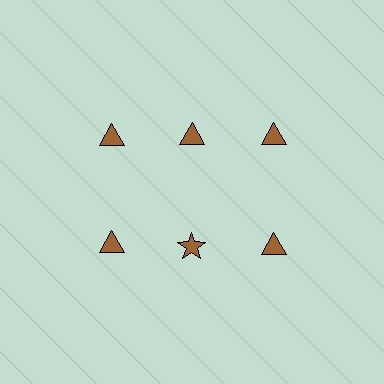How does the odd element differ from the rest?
It has a different shape: star instead of triangle.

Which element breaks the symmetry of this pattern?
The brown star in the second row, second from left column breaks the symmetry. All other shapes are brown triangles.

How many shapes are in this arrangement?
There are 6 shapes arranged in a grid pattern.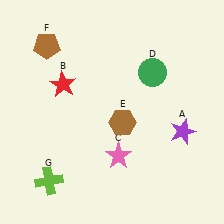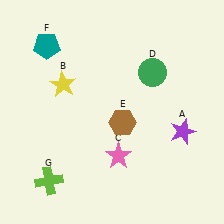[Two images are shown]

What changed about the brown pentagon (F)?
In Image 1, F is brown. In Image 2, it changed to teal.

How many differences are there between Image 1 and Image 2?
There are 2 differences between the two images.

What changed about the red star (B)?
In Image 1, B is red. In Image 2, it changed to yellow.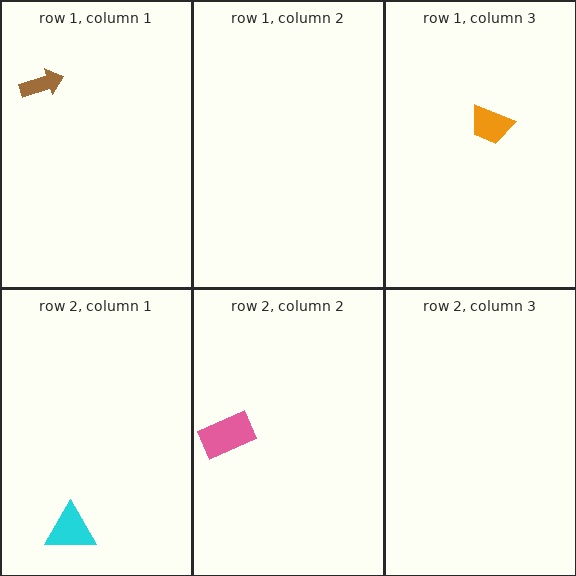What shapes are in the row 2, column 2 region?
The pink rectangle.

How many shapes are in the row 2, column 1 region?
1.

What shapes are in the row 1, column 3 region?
The orange trapezoid.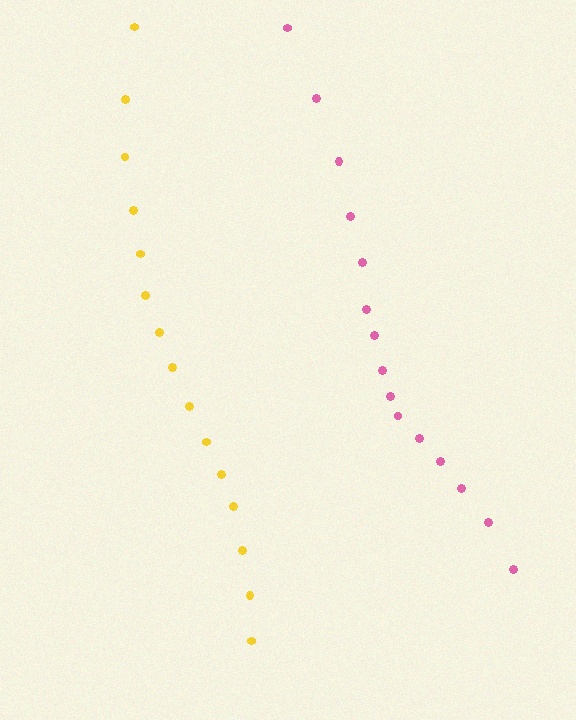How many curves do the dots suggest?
There are 2 distinct paths.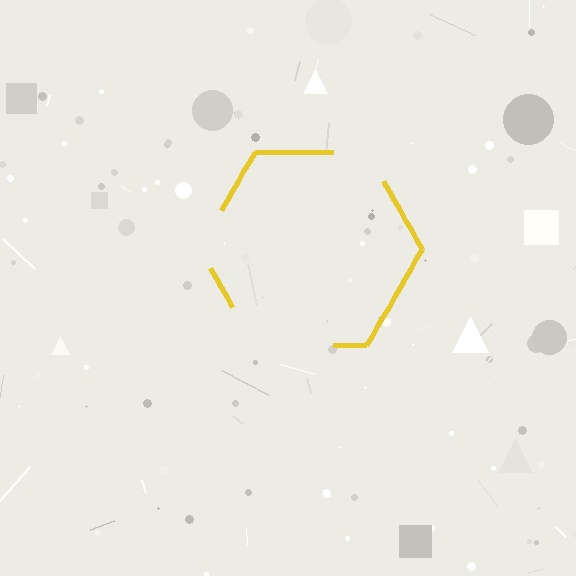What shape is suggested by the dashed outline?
The dashed outline suggests a hexagon.